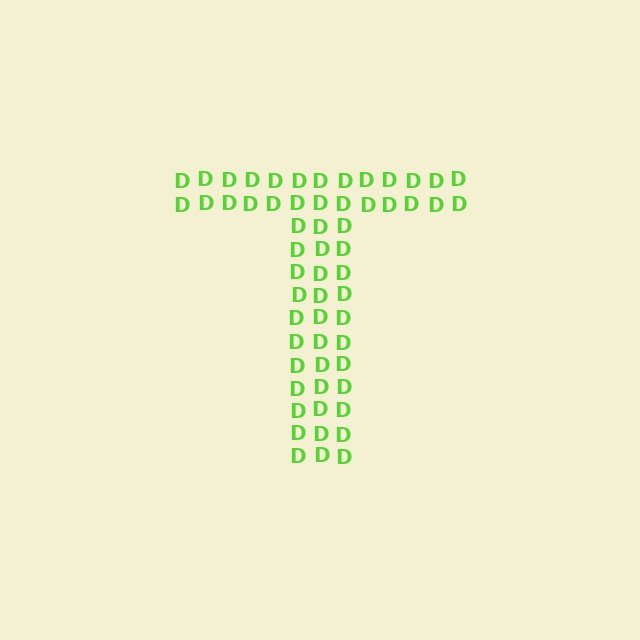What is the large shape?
The large shape is the letter T.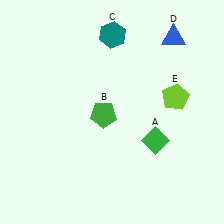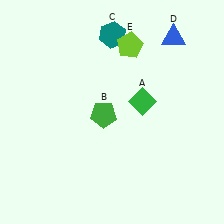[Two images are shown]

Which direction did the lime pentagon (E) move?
The lime pentagon (E) moved up.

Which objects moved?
The objects that moved are: the green diamond (A), the lime pentagon (E).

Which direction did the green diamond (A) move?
The green diamond (A) moved up.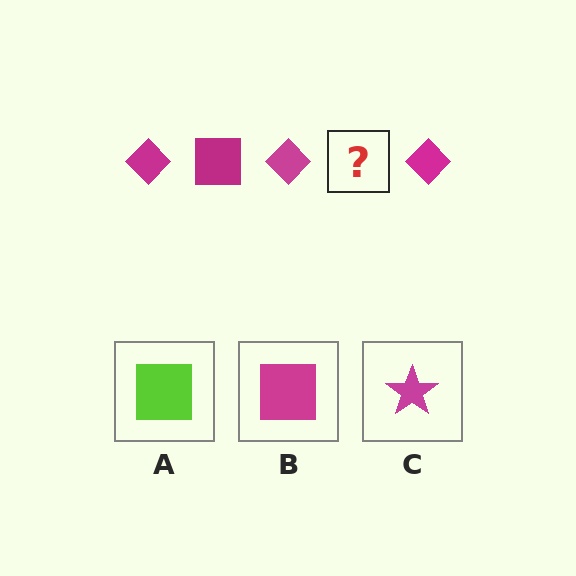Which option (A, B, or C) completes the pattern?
B.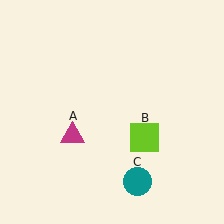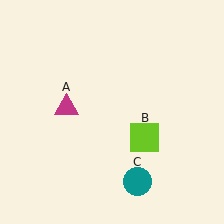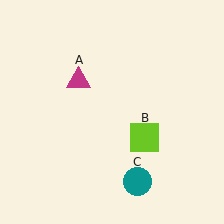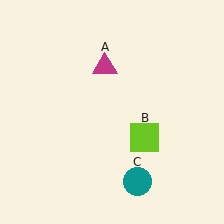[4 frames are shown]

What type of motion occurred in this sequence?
The magenta triangle (object A) rotated clockwise around the center of the scene.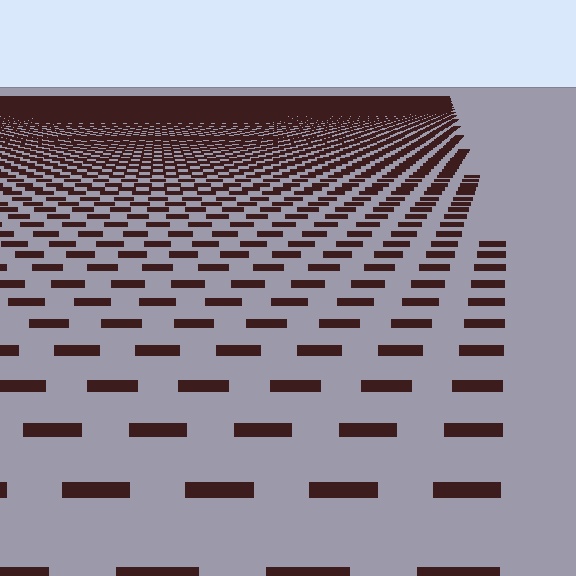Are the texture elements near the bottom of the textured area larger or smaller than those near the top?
Larger. Near the bottom, elements are closer to the viewer and appear at a bigger on-screen size.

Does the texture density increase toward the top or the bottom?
Density increases toward the top.